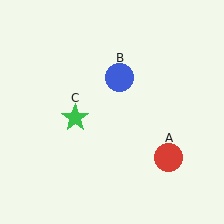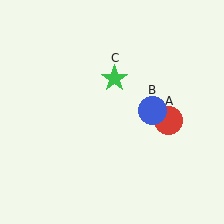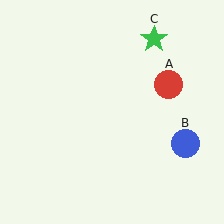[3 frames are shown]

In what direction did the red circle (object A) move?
The red circle (object A) moved up.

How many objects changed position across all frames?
3 objects changed position: red circle (object A), blue circle (object B), green star (object C).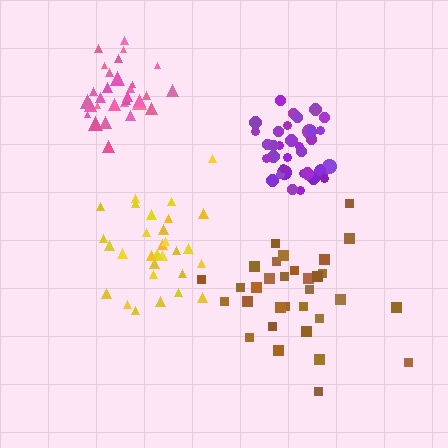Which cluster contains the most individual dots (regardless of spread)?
Purple (35).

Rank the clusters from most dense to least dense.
purple, pink, yellow, brown.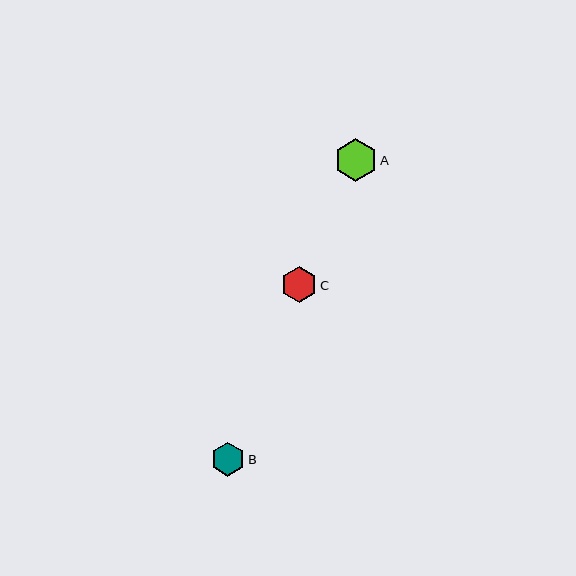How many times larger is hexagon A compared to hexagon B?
Hexagon A is approximately 1.3 times the size of hexagon B.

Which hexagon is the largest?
Hexagon A is the largest with a size of approximately 43 pixels.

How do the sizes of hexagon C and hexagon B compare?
Hexagon C and hexagon B are approximately the same size.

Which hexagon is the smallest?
Hexagon B is the smallest with a size of approximately 34 pixels.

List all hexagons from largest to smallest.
From largest to smallest: A, C, B.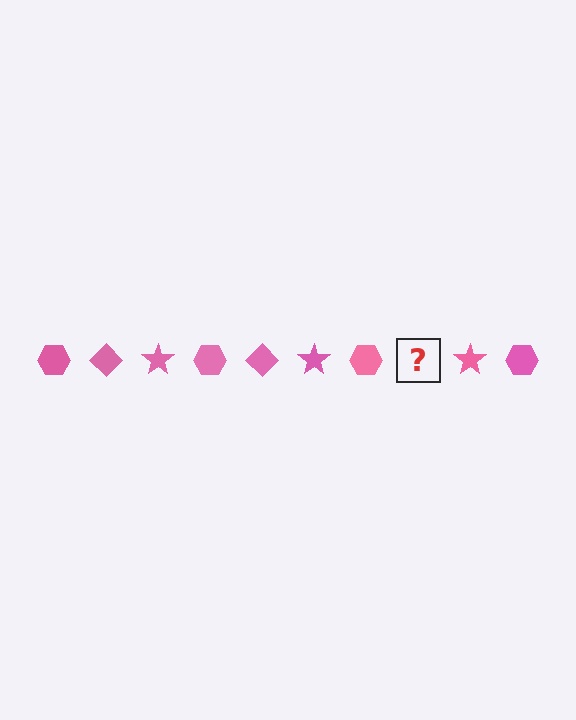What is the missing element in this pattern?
The missing element is a pink diamond.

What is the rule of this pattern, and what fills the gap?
The rule is that the pattern cycles through hexagon, diamond, star shapes in pink. The gap should be filled with a pink diamond.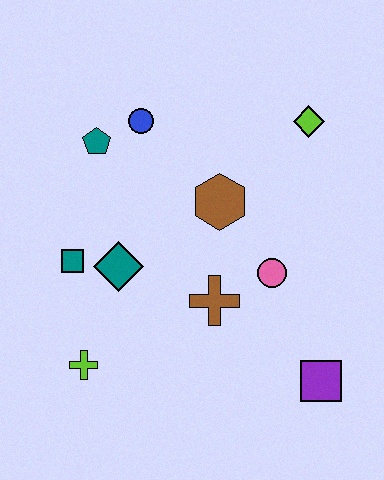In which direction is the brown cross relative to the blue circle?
The brown cross is below the blue circle.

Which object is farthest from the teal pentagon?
The purple square is farthest from the teal pentagon.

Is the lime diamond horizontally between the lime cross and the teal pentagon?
No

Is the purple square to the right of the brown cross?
Yes